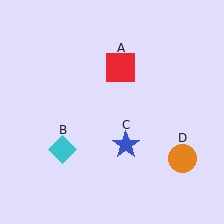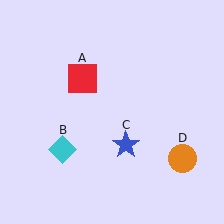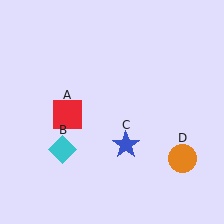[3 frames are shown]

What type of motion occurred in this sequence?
The red square (object A) rotated counterclockwise around the center of the scene.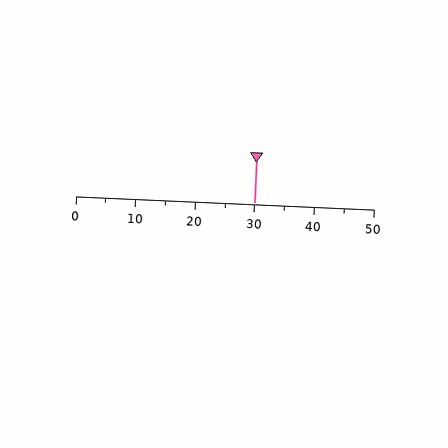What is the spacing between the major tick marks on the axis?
The major ticks are spaced 10 apart.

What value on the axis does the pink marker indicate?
The marker indicates approximately 30.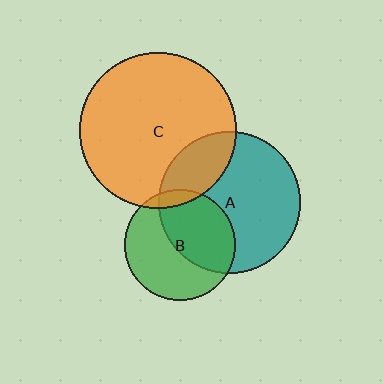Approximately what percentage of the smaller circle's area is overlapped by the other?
Approximately 25%.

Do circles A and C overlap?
Yes.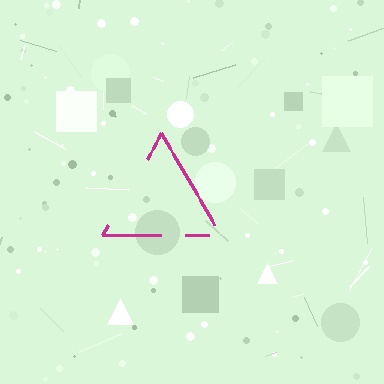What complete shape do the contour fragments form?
The contour fragments form a triangle.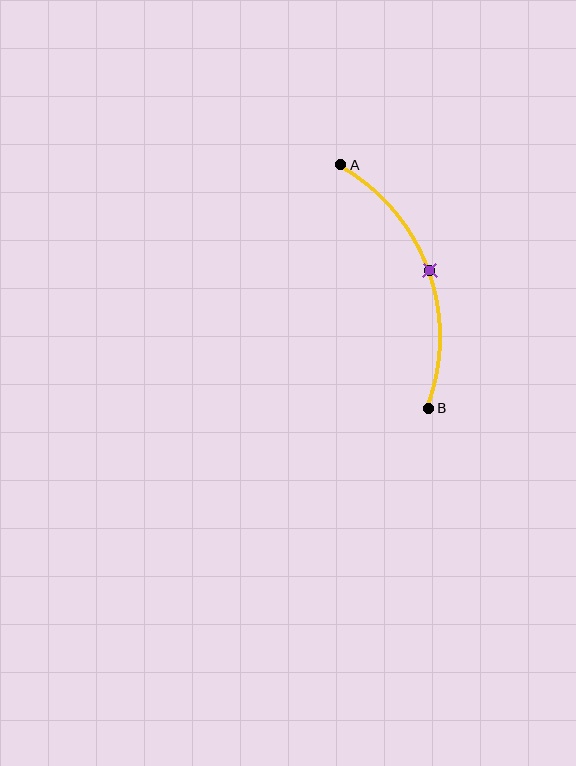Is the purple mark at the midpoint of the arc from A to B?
Yes. The purple mark lies on the arc at equal arc-length from both A and B — it is the arc midpoint.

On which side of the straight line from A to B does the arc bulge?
The arc bulges to the right of the straight line connecting A and B.